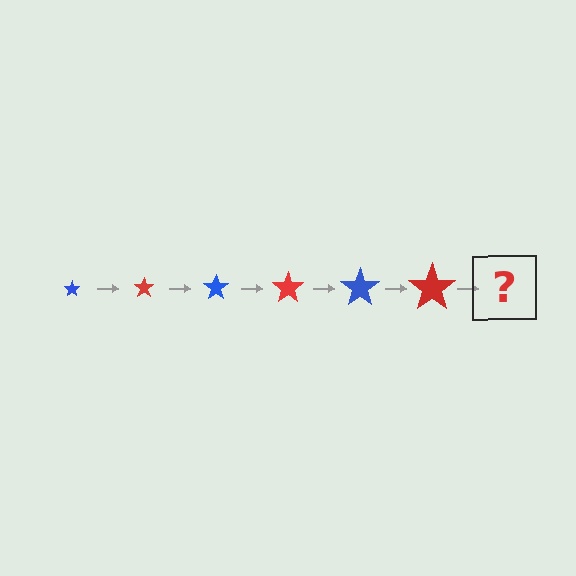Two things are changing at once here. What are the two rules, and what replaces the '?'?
The two rules are that the star grows larger each step and the color cycles through blue and red. The '?' should be a blue star, larger than the previous one.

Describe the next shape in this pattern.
It should be a blue star, larger than the previous one.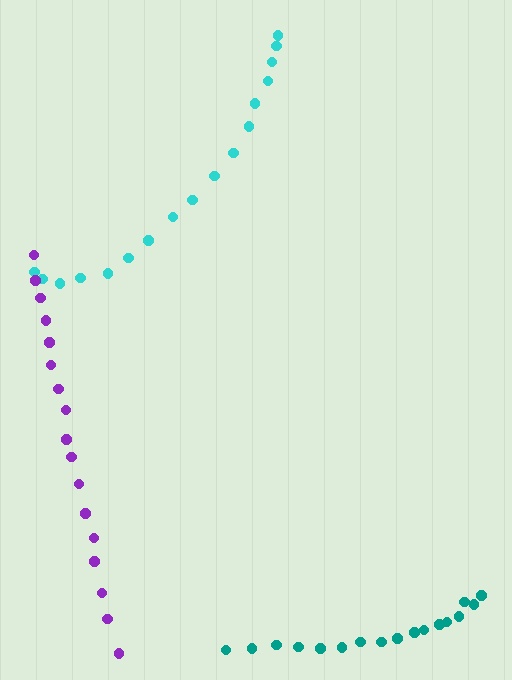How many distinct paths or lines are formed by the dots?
There are 3 distinct paths.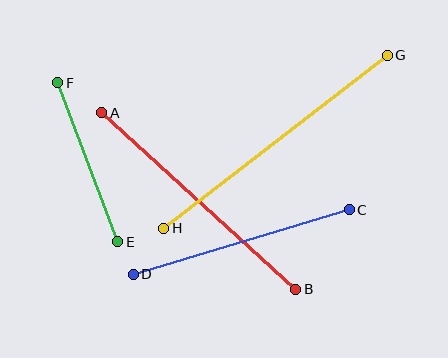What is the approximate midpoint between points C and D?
The midpoint is at approximately (241, 242) pixels.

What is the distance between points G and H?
The distance is approximately 283 pixels.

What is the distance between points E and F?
The distance is approximately 170 pixels.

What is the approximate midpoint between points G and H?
The midpoint is at approximately (275, 142) pixels.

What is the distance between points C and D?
The distance is approximately 225 pixels.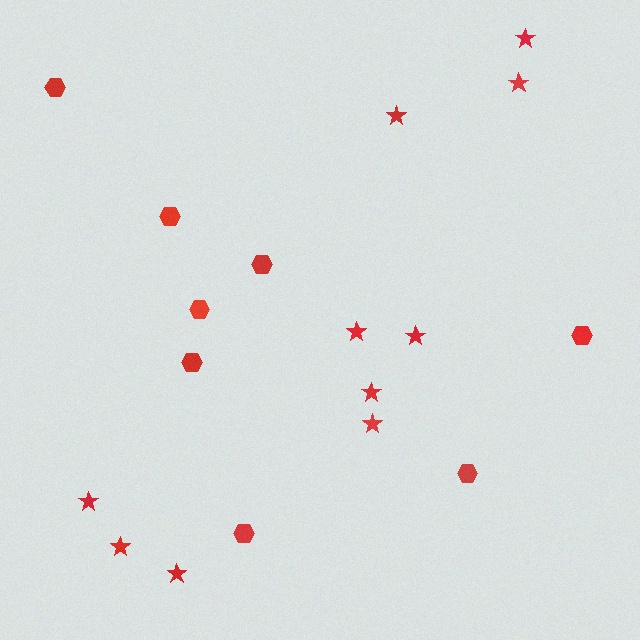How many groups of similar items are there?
There are 2 groups: one group of stars (10) and one group of hexagons (8).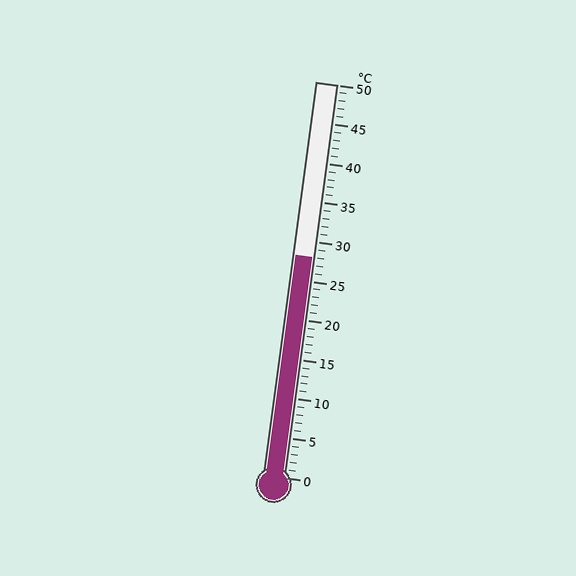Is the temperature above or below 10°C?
The temperature is above 10°C.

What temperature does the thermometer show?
The thermometer shows approximately 28°C.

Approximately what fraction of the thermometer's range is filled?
The thermometer is filled to approximately 55% of its range.